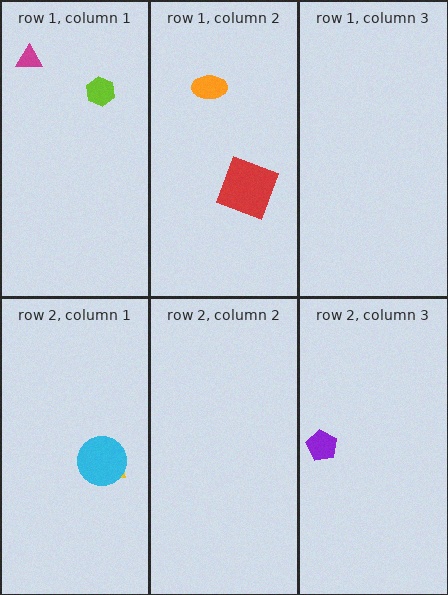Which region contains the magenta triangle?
The row 1, column 1 region.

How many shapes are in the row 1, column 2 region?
2.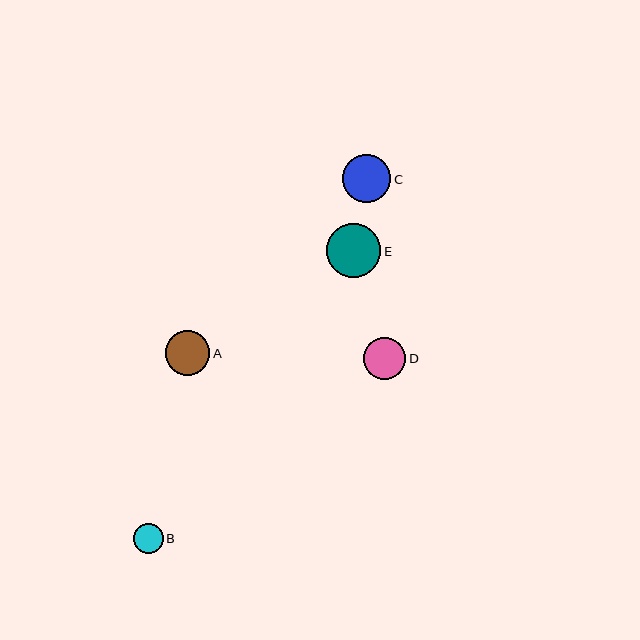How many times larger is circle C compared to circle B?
Circle C is approximately 1.6 times the size of circle B.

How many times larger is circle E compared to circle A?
Circle E is approximately 1.2 times the size of circle A.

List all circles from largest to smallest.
From largest to smallest: E, C, A, D, B.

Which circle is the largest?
Circle E is the largest with a size of approximately 54 pixels.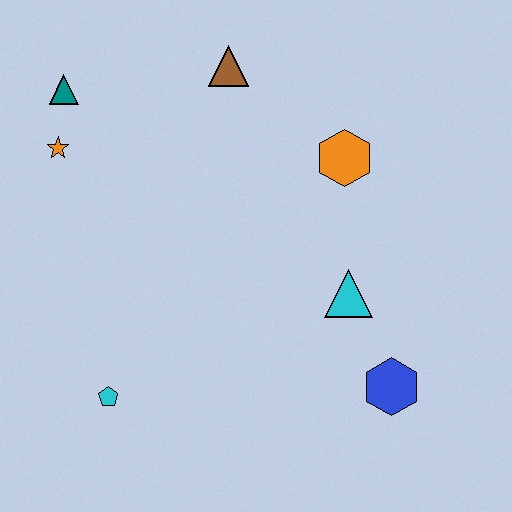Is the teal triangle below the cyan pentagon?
No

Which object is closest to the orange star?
The teal triangle is closest to the orange star.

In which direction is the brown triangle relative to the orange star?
The brown triangle is to the right of the orange star.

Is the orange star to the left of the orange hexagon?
Yes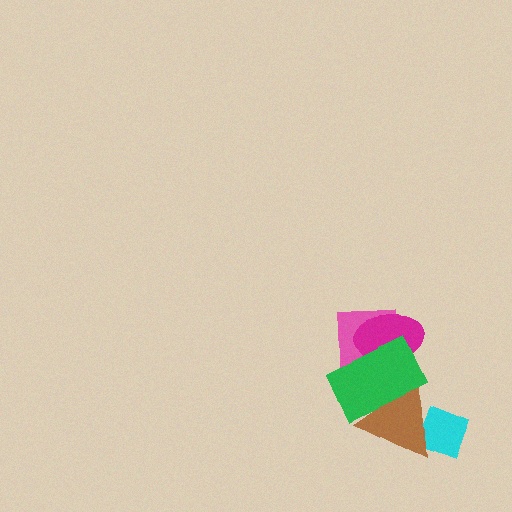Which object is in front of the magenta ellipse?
The green rectangle is in front of the magenta ellipse.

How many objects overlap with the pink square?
2 objects overlap with the pink square.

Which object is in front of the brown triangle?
The green rectangle is in front of the brown triangle.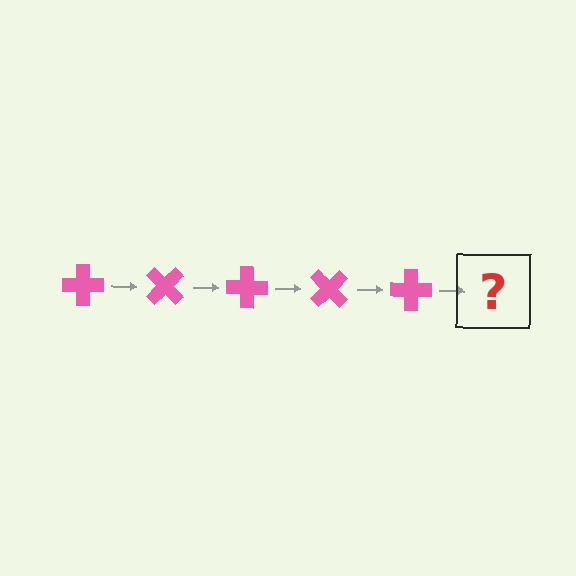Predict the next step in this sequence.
The next step is a pink cross rotated 225 degrees.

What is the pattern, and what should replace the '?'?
The pattern is that the cross rotates 45 degrees each step. The '?' should be a pink cross rotated 225 degrees.